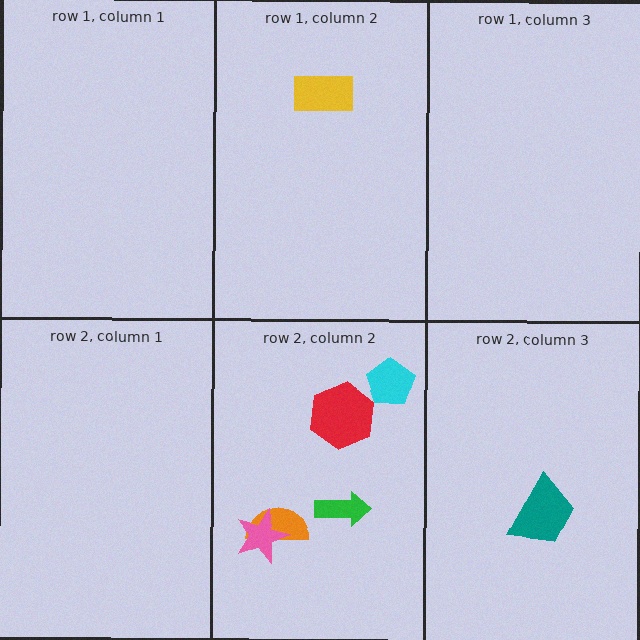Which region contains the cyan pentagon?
The row 2, column 2 region.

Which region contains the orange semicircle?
The row 2, column 2 region.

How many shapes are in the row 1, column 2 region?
1.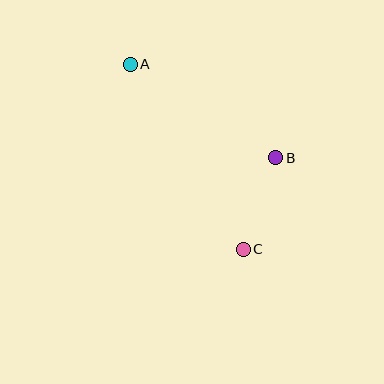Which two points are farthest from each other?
Points A and C are farthest from each other.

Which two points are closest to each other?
Points B and C are closest to each other.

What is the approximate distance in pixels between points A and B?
The distance between A and B is approximately 173 pixels.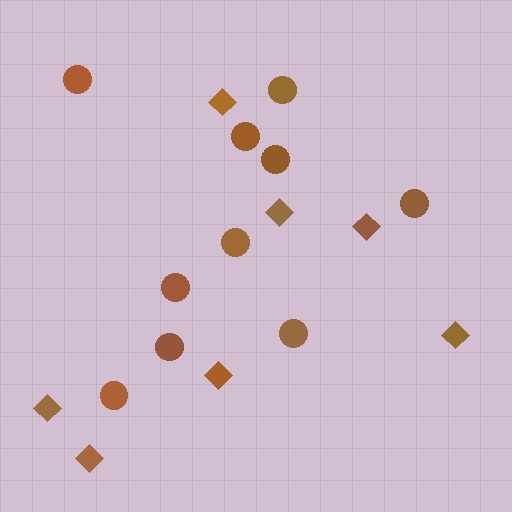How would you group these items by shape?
There are 2 groups: one group of circles (10) and one group of diamonds (7).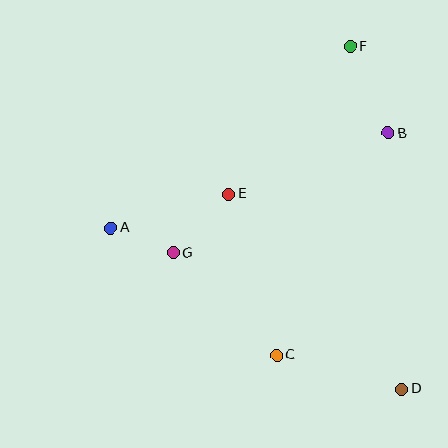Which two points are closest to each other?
Points A and G are closest to each other.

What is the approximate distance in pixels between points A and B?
The distance between A and B is approximately 293 pixels.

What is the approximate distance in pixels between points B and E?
The distance between B and E is approximately 171 pixels.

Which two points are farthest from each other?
Points D and F are farthest from each other.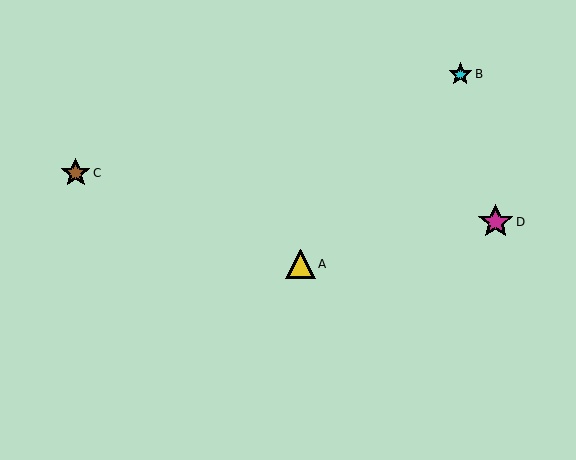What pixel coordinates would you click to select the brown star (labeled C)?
Click at (76, 173) to select the brown star C.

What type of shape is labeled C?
Shape C is a brown star.